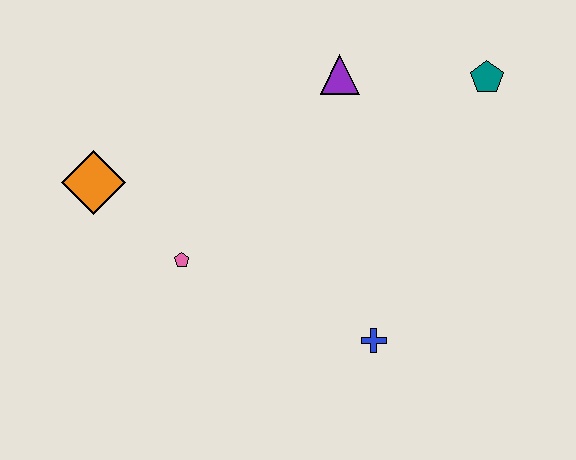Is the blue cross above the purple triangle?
No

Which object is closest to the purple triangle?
The teal pentagon is closest to the purple triangle.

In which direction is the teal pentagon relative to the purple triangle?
The teal pentagon is to the right of the purple triangle.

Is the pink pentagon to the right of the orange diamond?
Yes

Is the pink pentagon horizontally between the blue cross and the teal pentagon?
No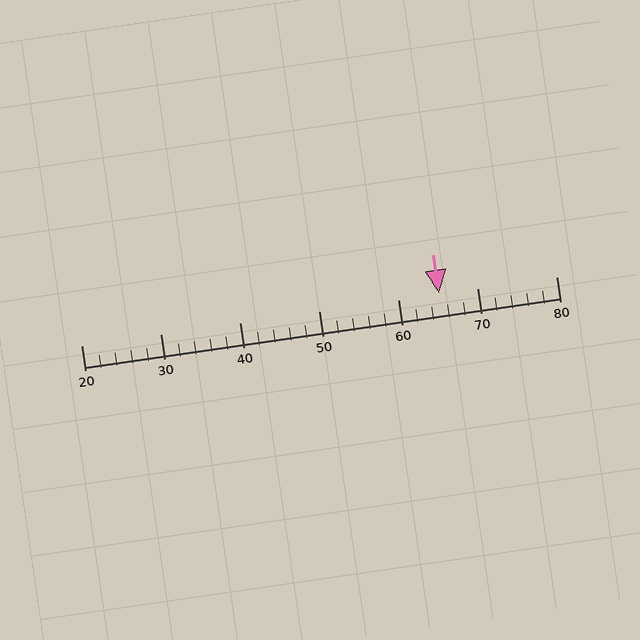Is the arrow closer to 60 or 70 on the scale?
The arrow is closer to 70.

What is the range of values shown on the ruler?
The ruler shows values from 20 to 80.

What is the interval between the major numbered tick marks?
The major tick marks are spaced 10 units apart.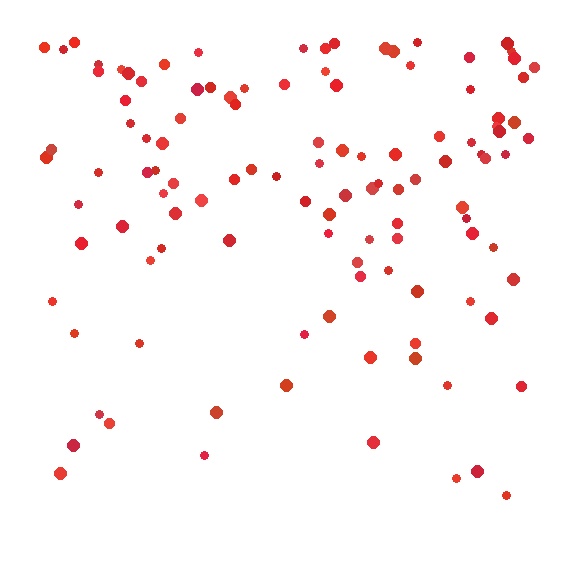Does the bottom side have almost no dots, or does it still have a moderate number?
Still a moderate number, just noticeably fewer than the top.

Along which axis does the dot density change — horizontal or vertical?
Vertical.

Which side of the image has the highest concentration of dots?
The top.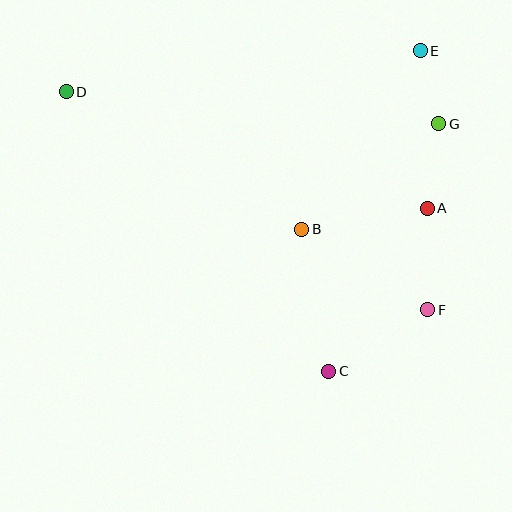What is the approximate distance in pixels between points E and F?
The distance between E and F is approximately 259 pixels.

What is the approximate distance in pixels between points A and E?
The distance between A and E is approximately 158 pixels.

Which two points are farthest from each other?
Points D and F are farthest from each other.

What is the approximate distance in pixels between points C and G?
The distance between C and G is approximately 271 pixels.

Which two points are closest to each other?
Points E and G are closest to each other.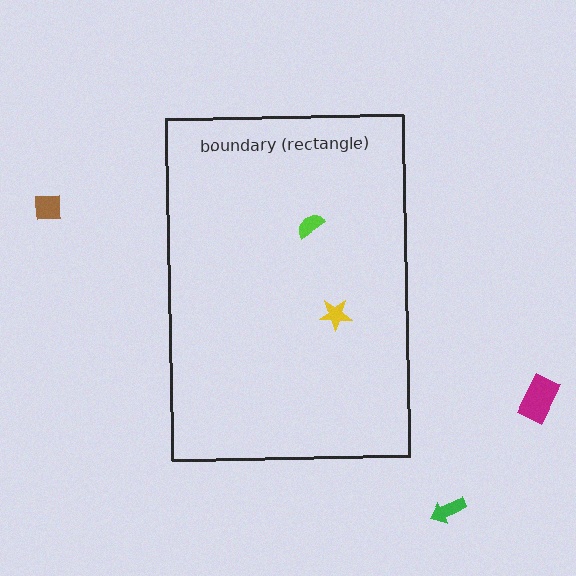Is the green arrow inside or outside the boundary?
Outside.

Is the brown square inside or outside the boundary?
Outside.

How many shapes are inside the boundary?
2 inside, 3 outside.